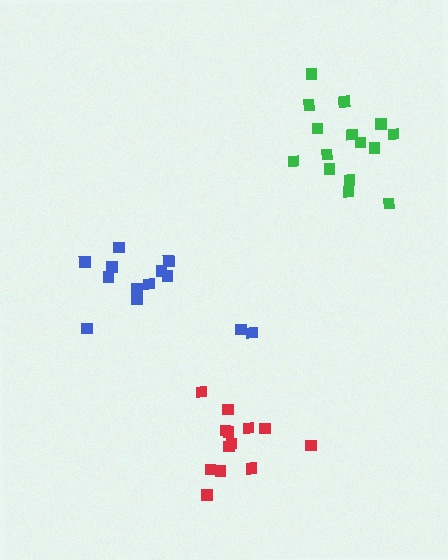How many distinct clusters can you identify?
There are 3 distinct clusters.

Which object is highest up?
The green cluster is topmost.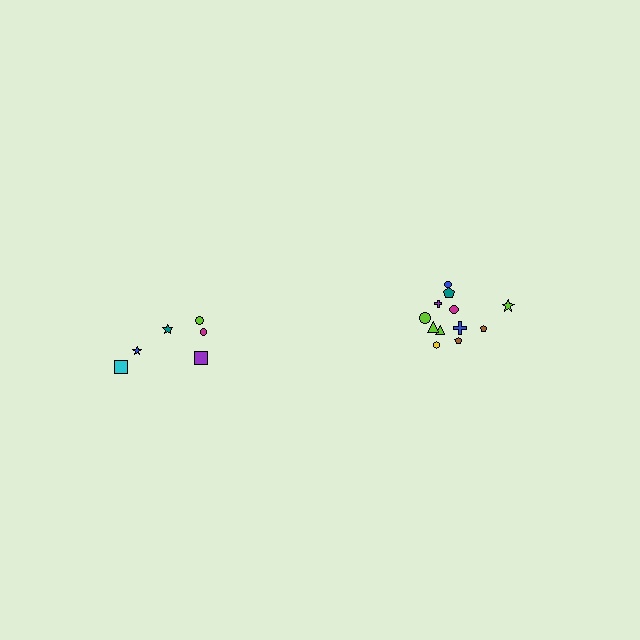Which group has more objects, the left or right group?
The right group.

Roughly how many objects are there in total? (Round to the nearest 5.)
Roughly 20 objects in total.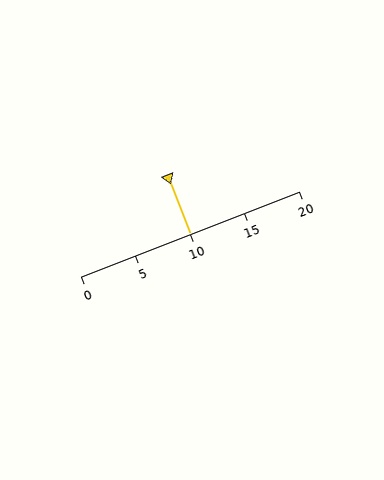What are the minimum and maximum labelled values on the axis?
The axis runs from 0 to 20.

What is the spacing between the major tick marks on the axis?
The major ticks are spaced 5 apart.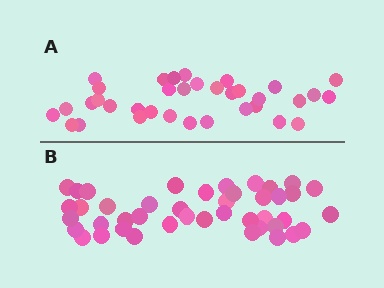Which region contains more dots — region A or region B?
Region B (the bottom region) has more dots.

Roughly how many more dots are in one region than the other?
Region B has roughly 8 or so more dots than region A.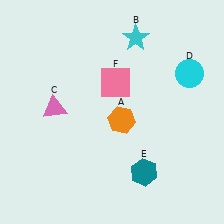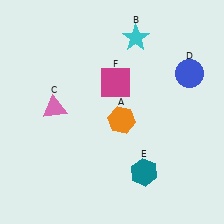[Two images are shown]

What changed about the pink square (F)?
In Image 1, F is pink. In Image 2, it changed to magenta.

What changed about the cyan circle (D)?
In Image 1, D is cyan. In Image 2, it changed to blue.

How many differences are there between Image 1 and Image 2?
There are 2 differences between the two images.